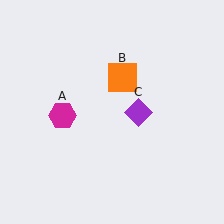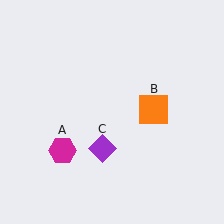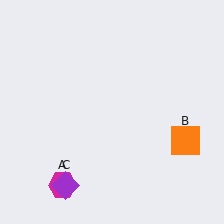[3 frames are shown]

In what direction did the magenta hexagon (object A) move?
The magenta hexagon (object A) moved down.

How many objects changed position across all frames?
3 objects changed position: magenta hexagon (object A), orange square (object B), purple diamond (object C).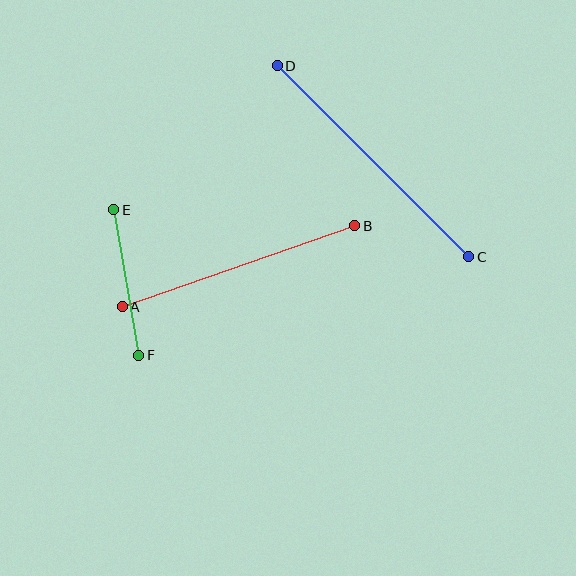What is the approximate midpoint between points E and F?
The midpoint is at approximately (126, 283) pixels.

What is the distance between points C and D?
The distance is approximately 270 pixels.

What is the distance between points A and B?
The distance is approximately 246 pixels.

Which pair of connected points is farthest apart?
Points C and D are farthest apart.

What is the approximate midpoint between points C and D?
The midpoint is at approximately (373, 161) pixels.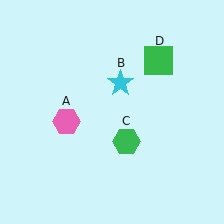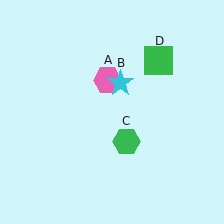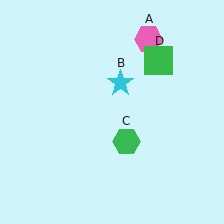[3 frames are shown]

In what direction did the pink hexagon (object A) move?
The pink hexagon (object A) moved up and to the right.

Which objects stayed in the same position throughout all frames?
Cyan star (object B) and green hexagon (object C) and green square (object D) remained stationary.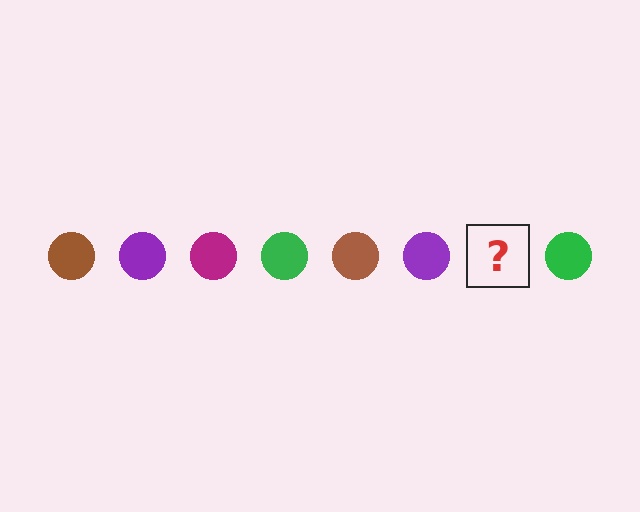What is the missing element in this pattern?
The missing element is a magenta circle.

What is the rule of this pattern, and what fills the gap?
The rule is that the pattern cycles through brown, purple, magenta, green circles. The gap should be filled with a magenta circle.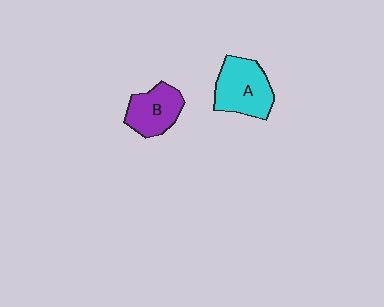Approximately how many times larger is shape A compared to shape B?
Approximately 1.3 times.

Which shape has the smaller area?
Shape B (purple).